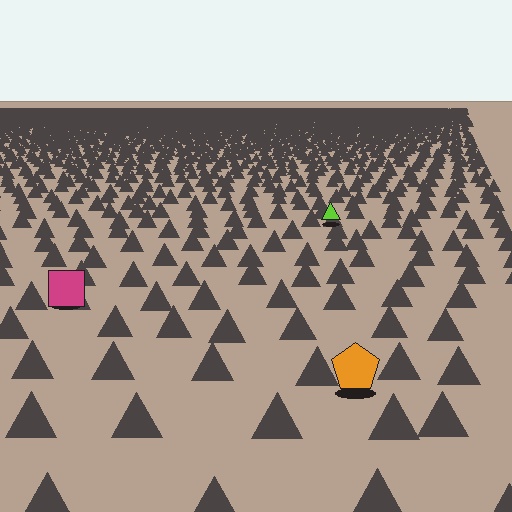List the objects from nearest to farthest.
From nearest to farthest: the orange pentagon, the magenta square, the lime triangle.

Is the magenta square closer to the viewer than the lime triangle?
Yes. The magenta square is closer — you can tell from the texture gradient: the ground texture is coarser near it.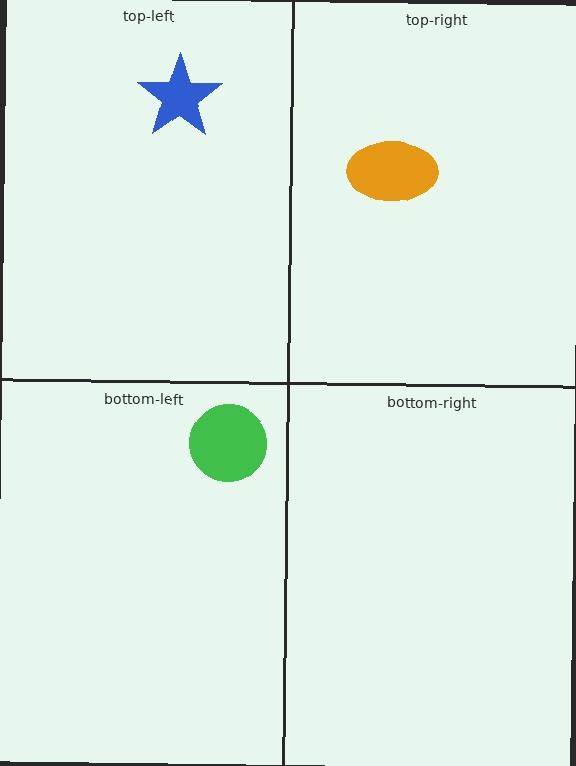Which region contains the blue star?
The top-left region.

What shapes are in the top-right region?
The orange ellipse.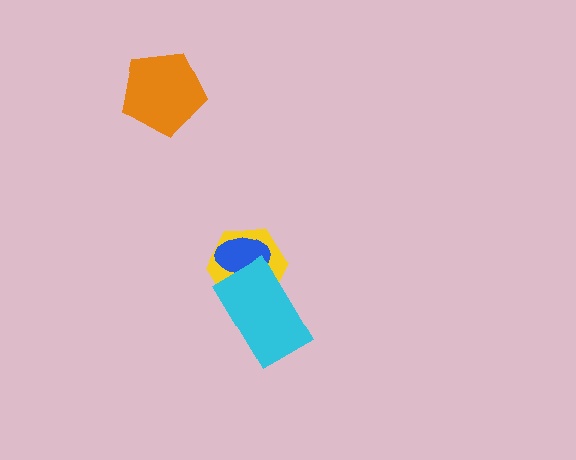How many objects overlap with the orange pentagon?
0 objects overlap with the orange pentagon.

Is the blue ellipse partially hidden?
Yes, it is partially covered by another shape.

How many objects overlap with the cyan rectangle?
2 objects overlap with the cyan rectangle.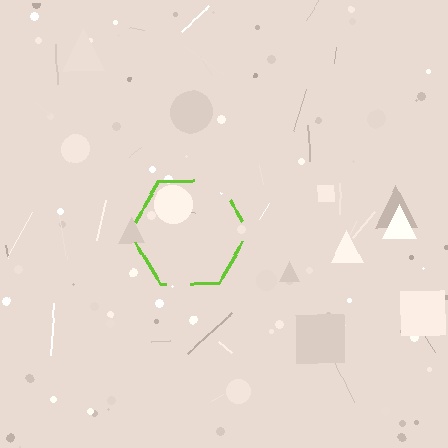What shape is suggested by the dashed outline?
The dashed outline suggests a hexagon.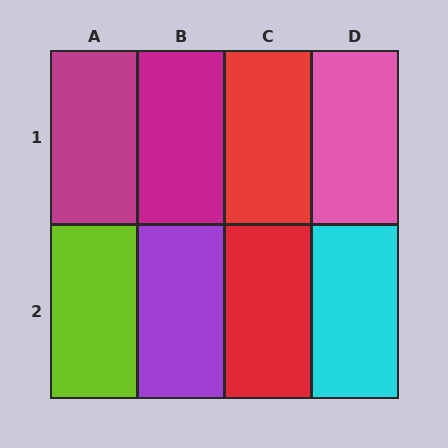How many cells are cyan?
1 cell is cyan.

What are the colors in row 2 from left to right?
Lime, purple, red, cyan.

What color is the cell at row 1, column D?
Pink.